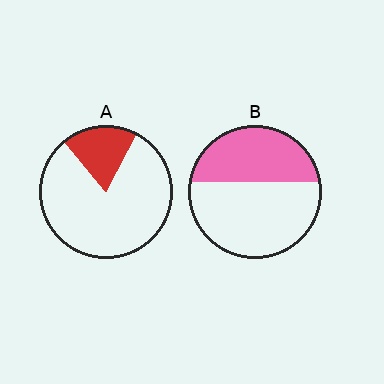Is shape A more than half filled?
No.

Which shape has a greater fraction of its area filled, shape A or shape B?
Shape B.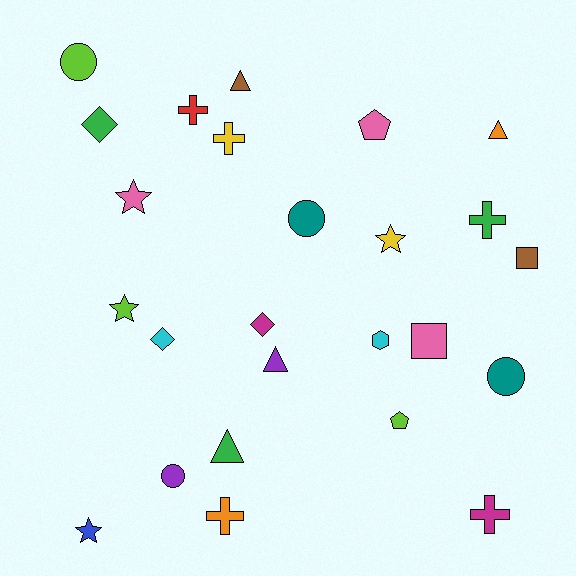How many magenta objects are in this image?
There are 2 magenta objects.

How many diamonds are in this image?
There are 3 diamonds.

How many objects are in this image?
There are 25 objects.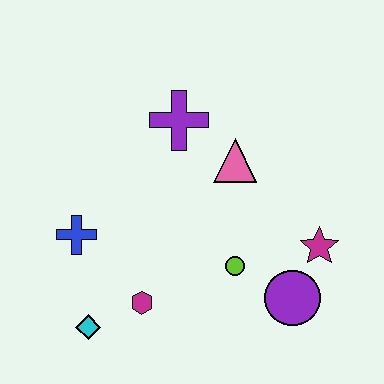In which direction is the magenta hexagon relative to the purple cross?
The magenta hexagon is below the purple cross.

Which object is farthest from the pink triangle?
The cyan diamond is farthest from the pink triangle.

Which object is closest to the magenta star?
The purple circle is closest to the magenta star.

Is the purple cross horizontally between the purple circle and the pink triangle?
No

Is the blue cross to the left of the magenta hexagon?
Yes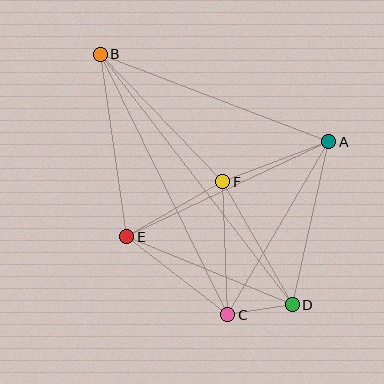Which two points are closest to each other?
Points C and D are closest to each other.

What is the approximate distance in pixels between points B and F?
The distance between B and F is approximately 177 pixels.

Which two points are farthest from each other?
Points B and D are farthest from each other.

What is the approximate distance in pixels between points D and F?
The distance between D and F is approximately 142 pixels.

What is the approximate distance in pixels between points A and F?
The distance between A and F is approximately 114 pixels.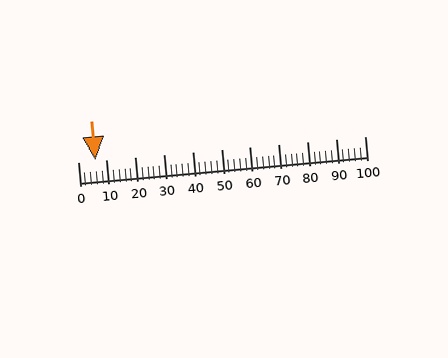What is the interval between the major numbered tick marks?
The major tick marks are spaced 10 units apart.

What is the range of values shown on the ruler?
The ruler shows values from 0 to 100.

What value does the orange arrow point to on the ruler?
The orange arrow points to approximately 6.